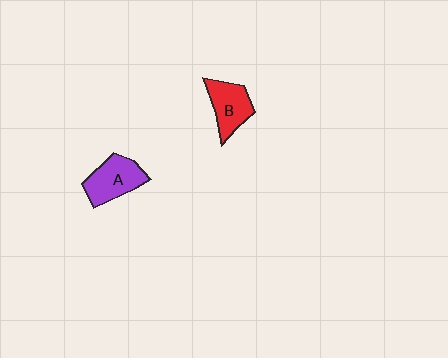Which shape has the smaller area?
Shape B (red).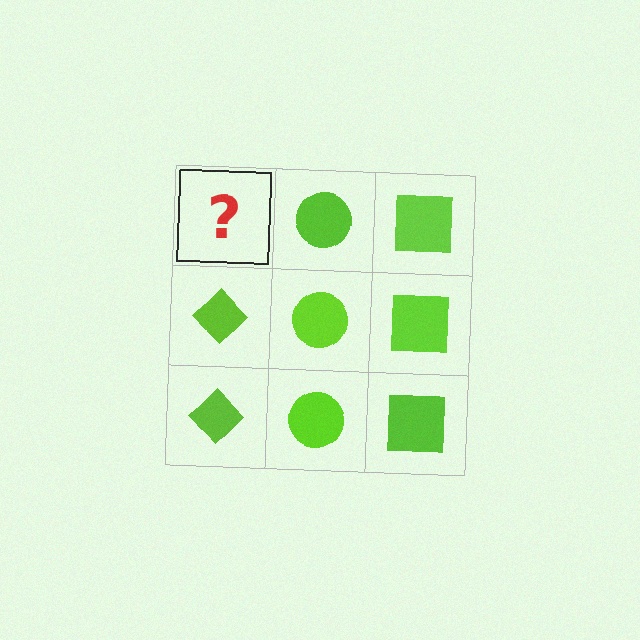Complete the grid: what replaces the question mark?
The question mark should be replaced with a lime diamond.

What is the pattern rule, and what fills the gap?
The rule is that each column has a consistent shape. The gap should be filled with a lime diamond.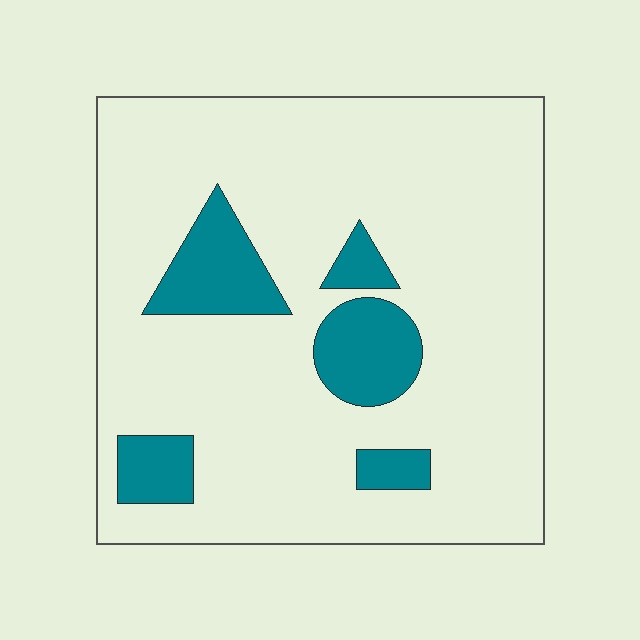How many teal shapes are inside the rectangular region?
5.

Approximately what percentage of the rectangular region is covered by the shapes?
Approximately 15%.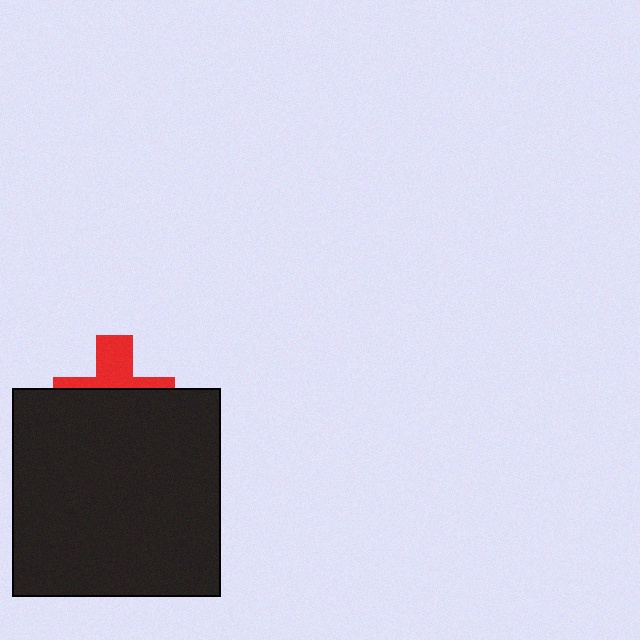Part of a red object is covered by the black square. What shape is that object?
It is a cross.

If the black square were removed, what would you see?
You would see the complete red cross.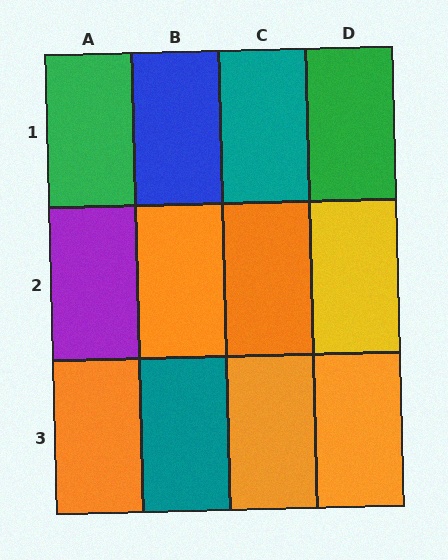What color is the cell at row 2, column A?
Purple.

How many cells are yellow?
1 cell is yellow.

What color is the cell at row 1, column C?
Teal.